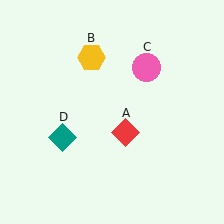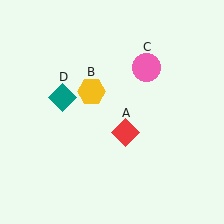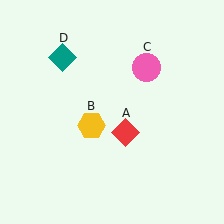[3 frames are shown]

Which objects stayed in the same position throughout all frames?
Red diamond (object A) and pink circle (object C) remained stationary.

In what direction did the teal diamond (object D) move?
The teal diamond (object D) moved up.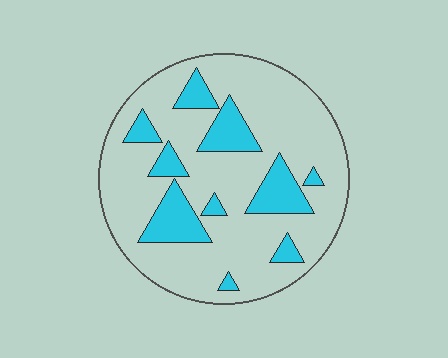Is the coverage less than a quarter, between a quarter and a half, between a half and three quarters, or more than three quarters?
Less than a quarter.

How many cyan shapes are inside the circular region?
10.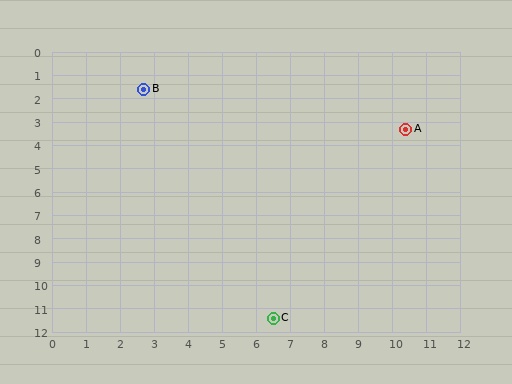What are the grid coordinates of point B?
Point B is at approximately (2.7, 1.6).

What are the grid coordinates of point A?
Point A is at approximately (10.4, 3.3).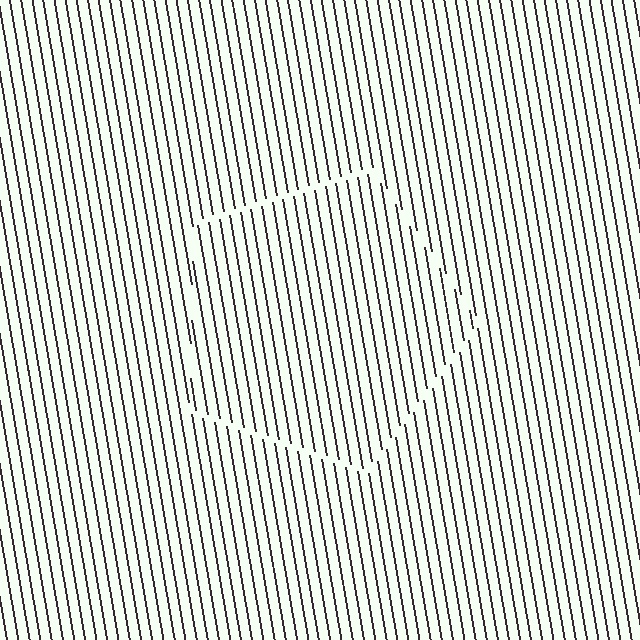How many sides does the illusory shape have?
5 sides — the line-ends trace a pentagon.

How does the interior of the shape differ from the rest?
The interior of the shape contains the same grating, shifted by half a period — the contour is defined by the phase discontinuity where line-ends from the inner and outer gratings abut.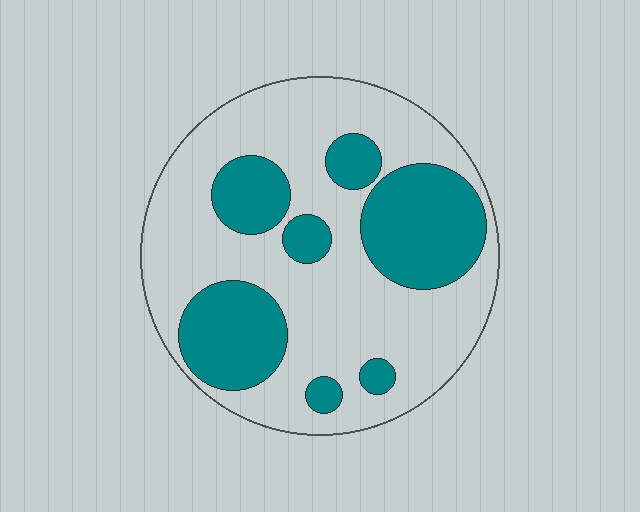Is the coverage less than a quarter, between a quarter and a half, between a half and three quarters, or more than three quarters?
Between a quarter and a half.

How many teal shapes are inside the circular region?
7.